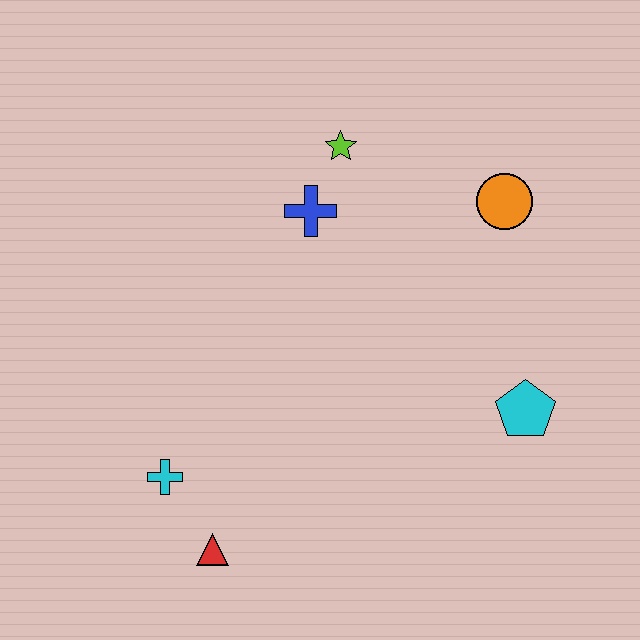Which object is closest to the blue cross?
The lime star is closest to the blue cross.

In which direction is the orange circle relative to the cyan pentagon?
The orange circle is above the cyan pentagon.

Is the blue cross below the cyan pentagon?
No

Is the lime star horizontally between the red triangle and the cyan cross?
No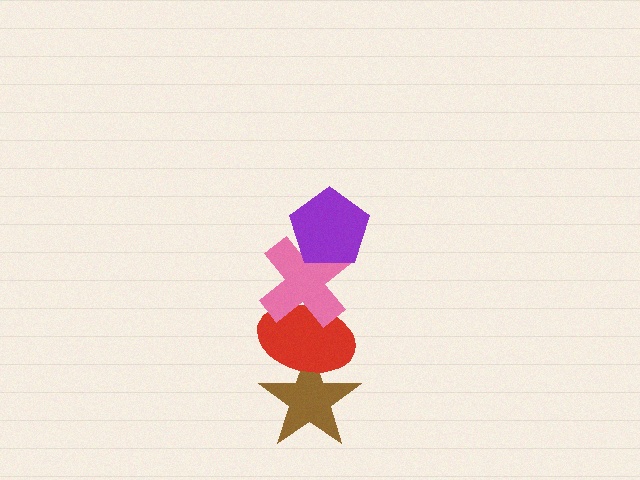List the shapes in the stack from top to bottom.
From top to bottom: the purple pentagon, the pink cross, the red ellipse, the brown star.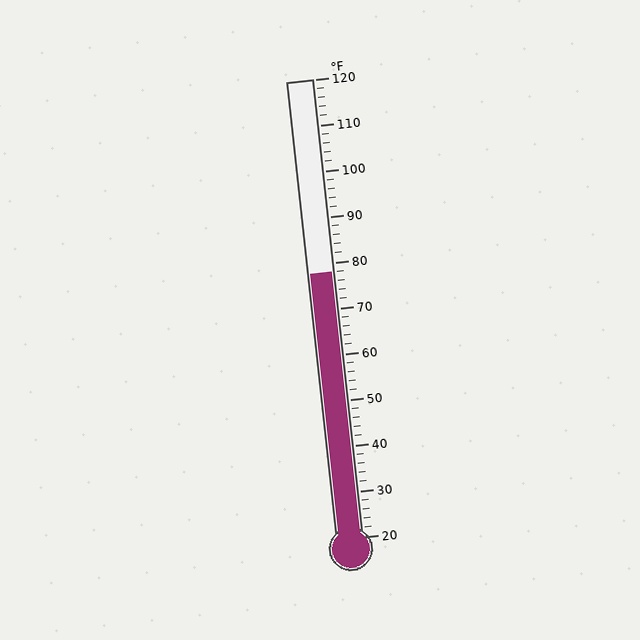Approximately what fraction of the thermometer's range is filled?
The thermometer is filled to approximately 60% of its range.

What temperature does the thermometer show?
The thermometer shows approximately 78°F.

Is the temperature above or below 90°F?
The temperature is below 90°F.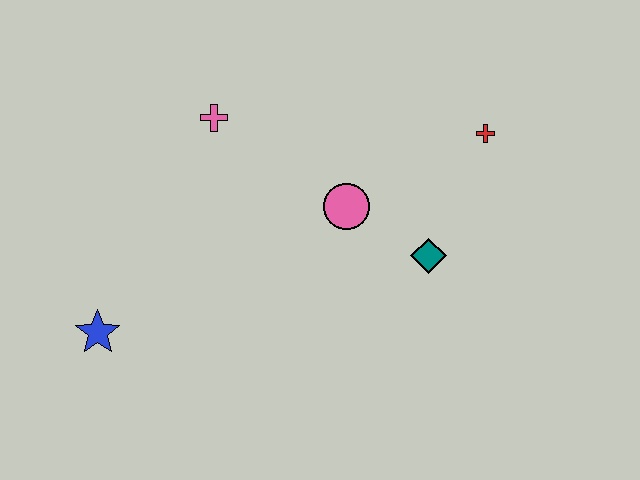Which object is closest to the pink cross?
The pink circle is closest to the pink cross.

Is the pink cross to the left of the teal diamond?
Yes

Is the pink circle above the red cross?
No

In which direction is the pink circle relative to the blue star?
The pink circle is to the right of the blue star.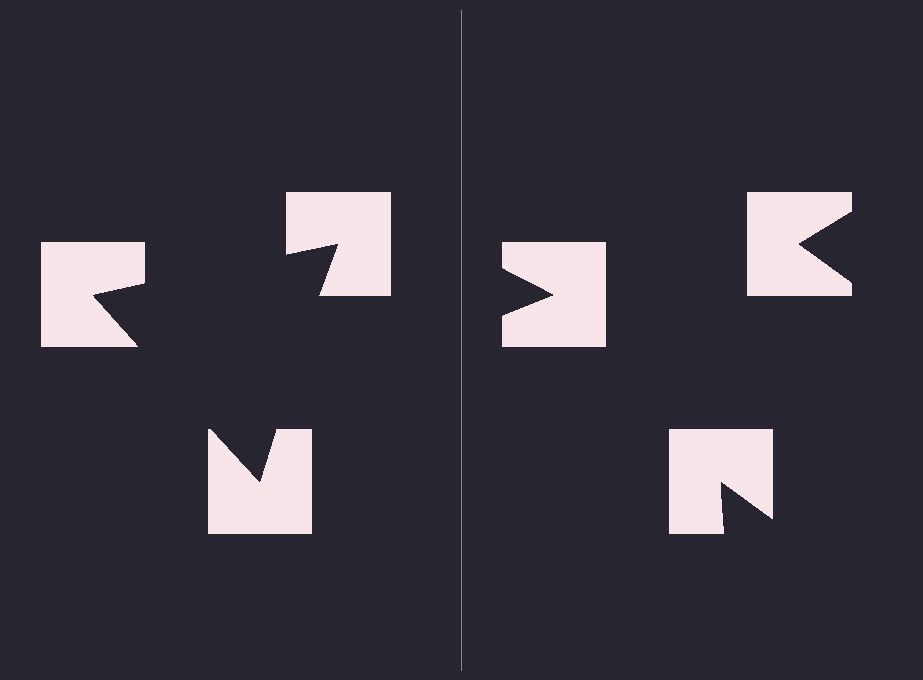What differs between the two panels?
The notched squares are positioned identically on both sides; only the wedge orientations differ. On the left they align to a triangle; on the right they are misaligned.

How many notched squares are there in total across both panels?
6 — 3 on each side.